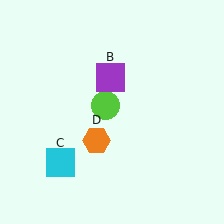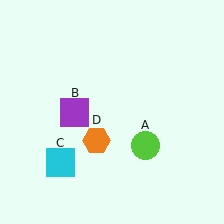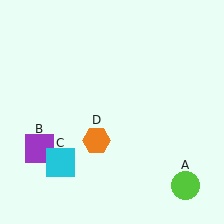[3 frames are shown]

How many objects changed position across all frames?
2 objects changed position: lime circle (object A), purple square (object B).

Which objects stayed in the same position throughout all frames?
Cyan square (object C) and orange hexagon (object D) remained stationary.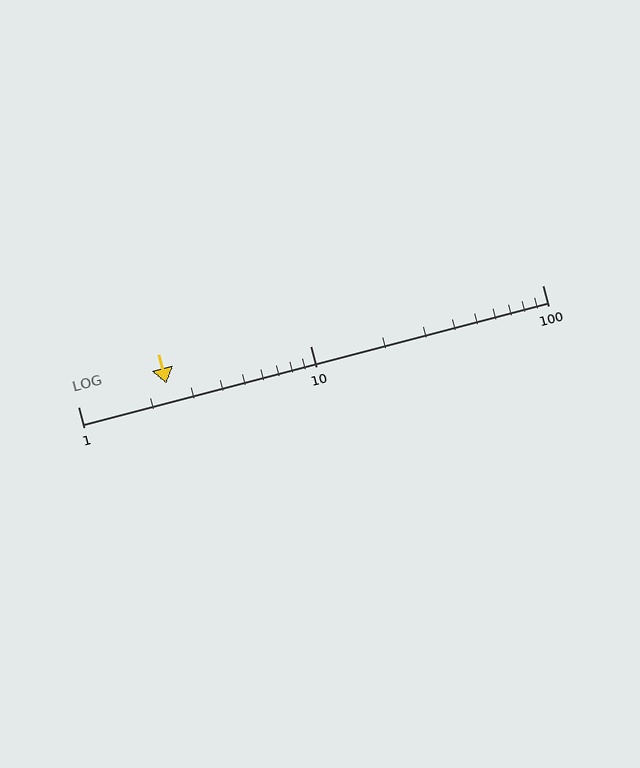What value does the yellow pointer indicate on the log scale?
The pointer indicates approximately 2.4.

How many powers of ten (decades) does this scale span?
The scale spans 2 decades, from 1 to 100.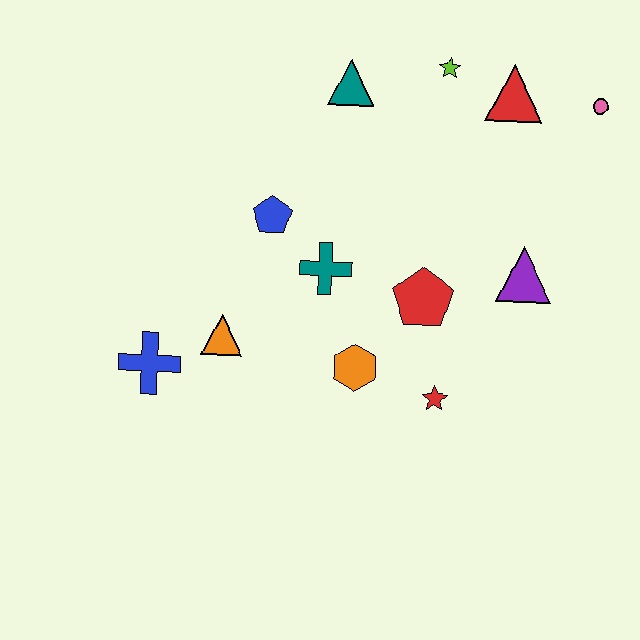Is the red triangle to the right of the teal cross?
Yes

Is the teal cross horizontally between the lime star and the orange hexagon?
No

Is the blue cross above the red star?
Yes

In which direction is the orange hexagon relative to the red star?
The orange hexagon is to the left of the red star.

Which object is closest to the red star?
The orange hexagon is closest to the red star.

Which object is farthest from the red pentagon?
The blue cross is farthest from the red pentagon.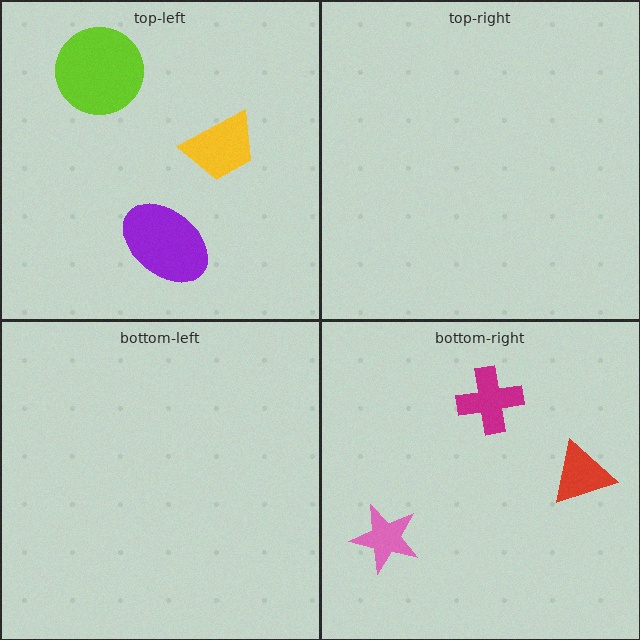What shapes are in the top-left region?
The lime circle, the yellow trapezoid, the purple ellipse.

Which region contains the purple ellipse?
The top-left region.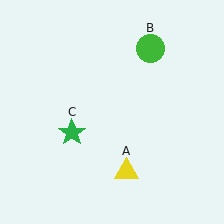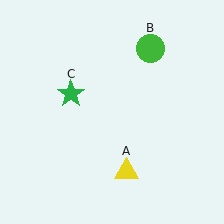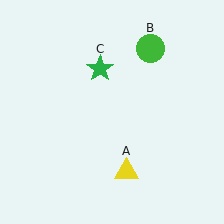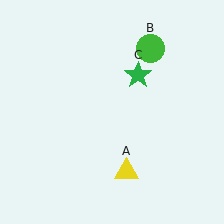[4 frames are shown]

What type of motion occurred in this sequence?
The green star (object C) rotated clockwise around the center of the scene.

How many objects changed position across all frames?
1 object changed position: green star (object C).